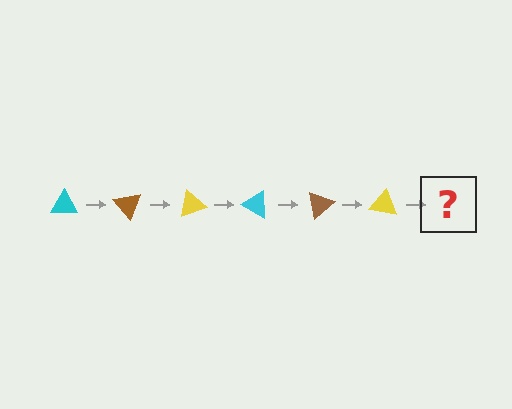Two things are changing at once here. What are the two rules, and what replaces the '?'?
The two rules are that it rotates 50 degrees each step and the color cycles through cyan, brown, and yellow. The '?' should be a cyan triangle, rotated 300 degrees from the start.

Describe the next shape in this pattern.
It should be a cyan triangle, rotated 300 degrees from the start.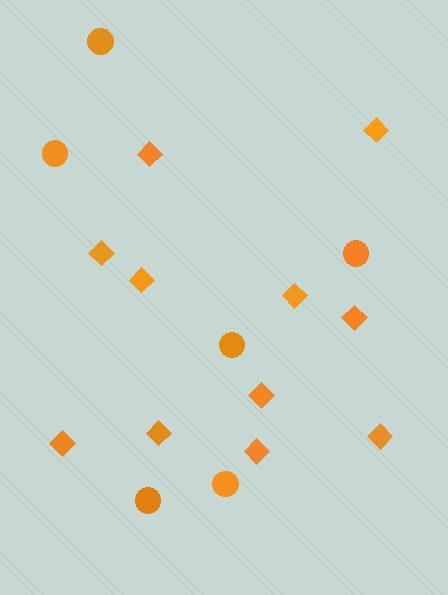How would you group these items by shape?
There are 2 groups: one group of circles (6) and one group of diamonds (11).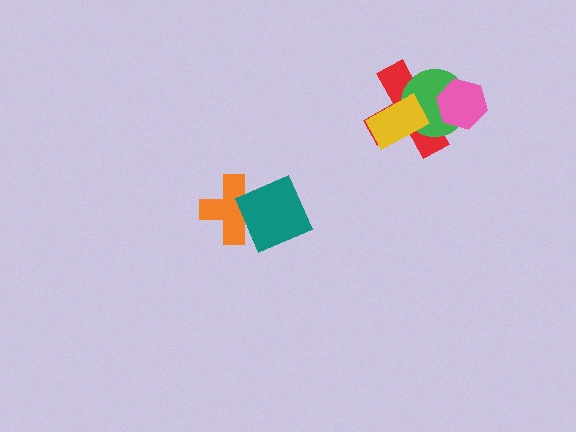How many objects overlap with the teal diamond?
1 object overlaps with the teal diamond.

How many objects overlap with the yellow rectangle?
2 objects overlap with the yellow rectangle.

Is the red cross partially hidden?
Yes, it is partially covered by another shape.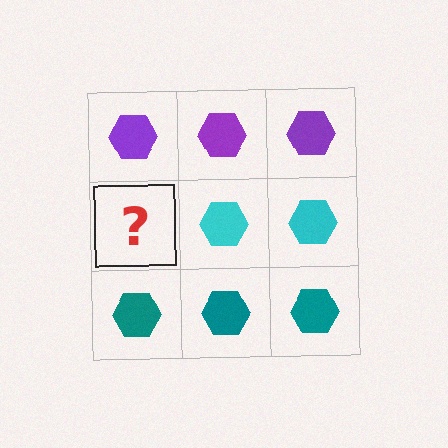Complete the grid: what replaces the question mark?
The question mark should be replaced with a cyan hexagon.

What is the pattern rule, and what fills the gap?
The rule is that each row has a consistent color. The gap should be filled with a cyan hexagon.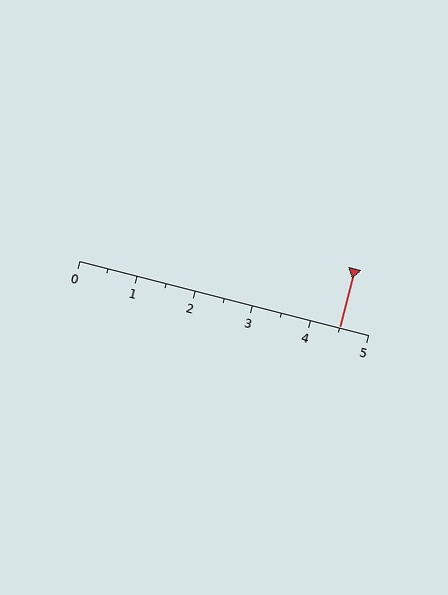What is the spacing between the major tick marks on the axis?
The major ticks are spaced 1 apart.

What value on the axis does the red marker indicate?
The marker indicates approximately 4.5.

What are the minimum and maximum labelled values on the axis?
The axis runs from 0 to 5.